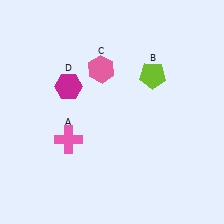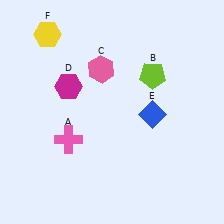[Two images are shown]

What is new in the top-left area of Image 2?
A yellow hexagon (F) was added in the top-left area of Image 2.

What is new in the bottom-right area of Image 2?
A blue diamond (E) was added in the bottom-right area of Image 2.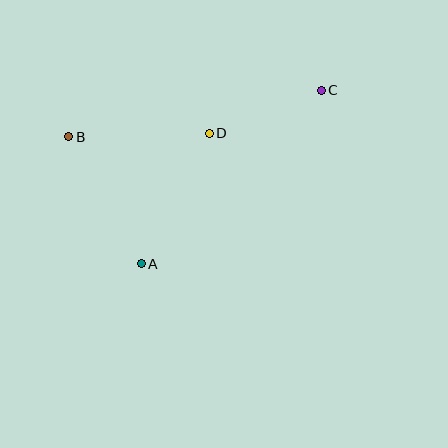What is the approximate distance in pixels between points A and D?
The distance between A and D is approximately 148 pixels.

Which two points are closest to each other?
Points C and D are closest to each other.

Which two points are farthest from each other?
Points B and C are farthest from each other.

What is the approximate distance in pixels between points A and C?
The distance between A and C is approximately 250 pixels.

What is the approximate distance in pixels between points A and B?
The distance between A and B is approximately 147 pixels.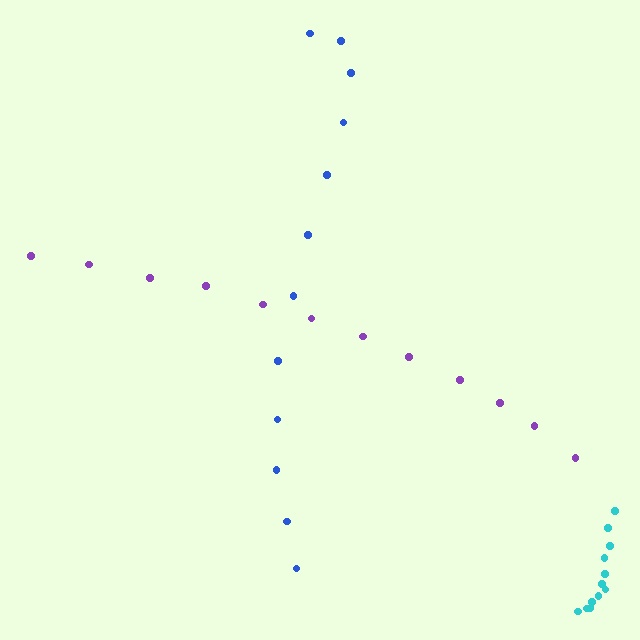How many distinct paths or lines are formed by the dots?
There are 3 distinct paths.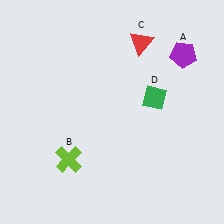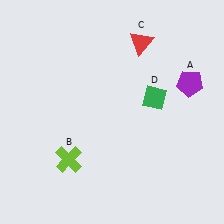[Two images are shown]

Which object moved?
The purple pentagon (A) moved down.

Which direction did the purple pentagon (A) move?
The purple pentagon (A) moved down.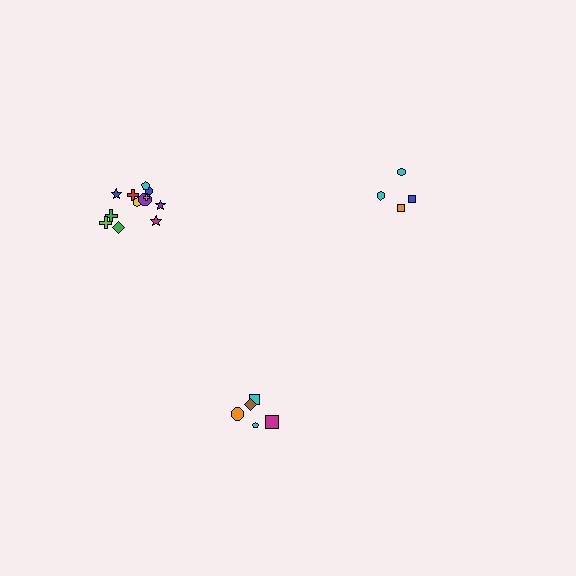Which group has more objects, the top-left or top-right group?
The top-left group.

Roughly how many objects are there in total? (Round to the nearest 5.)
Roughly 20 objects in total.